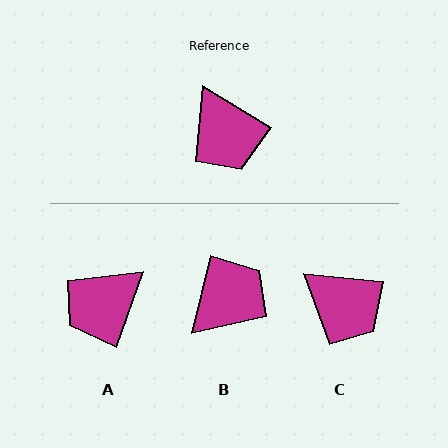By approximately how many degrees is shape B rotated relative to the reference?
Approximately 108 degrees counter-clockwise.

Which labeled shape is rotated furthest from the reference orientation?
B, about 108 degrees away.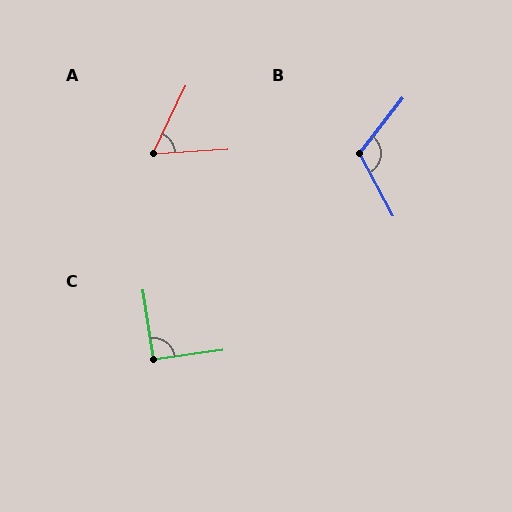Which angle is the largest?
B, at approximately 114 degrees.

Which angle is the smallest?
A, at approximately 61 degrees.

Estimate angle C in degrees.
Approximately 90 degrees.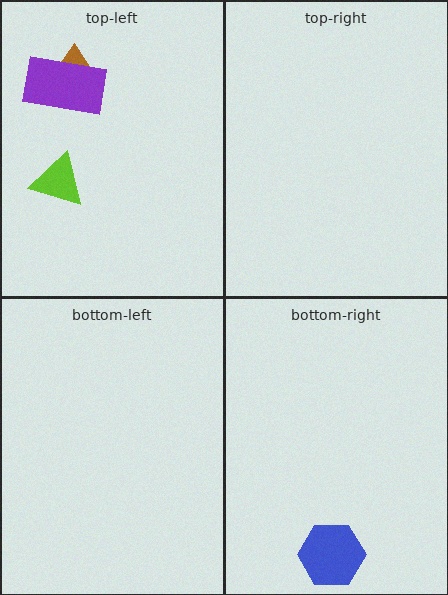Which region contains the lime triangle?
The top-left region.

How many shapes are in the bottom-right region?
1.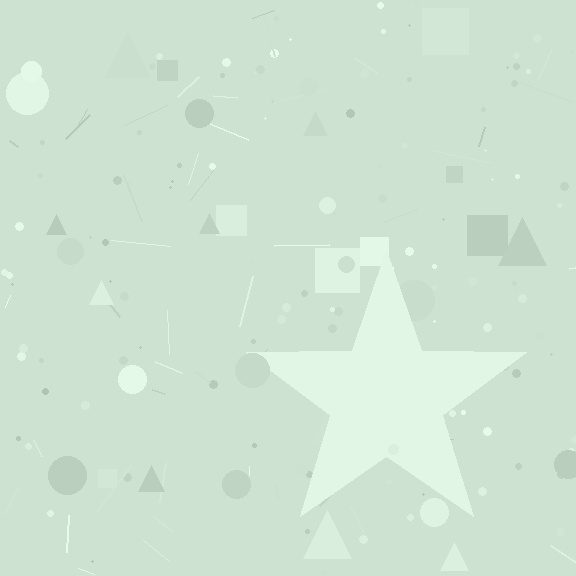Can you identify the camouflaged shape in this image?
The camouflaged shape is a star.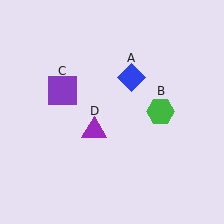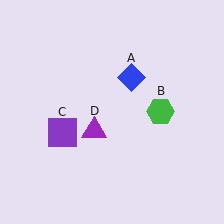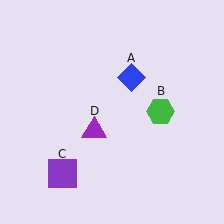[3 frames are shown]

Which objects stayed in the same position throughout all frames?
Blue diamond (object A) and green hexagon (object B) and purple triangle (object D) remained stationary.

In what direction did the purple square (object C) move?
The purple square (object C) moved down.